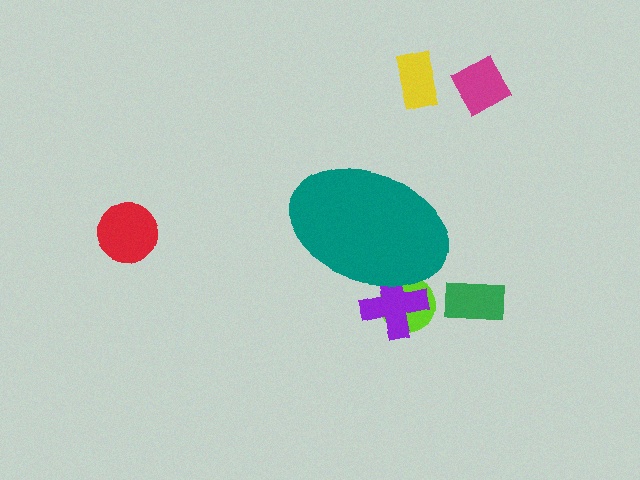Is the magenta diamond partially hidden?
No, the magenta diamond is fully visible.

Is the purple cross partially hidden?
Yes, the purple cross is partially hidden behind the teal ellipse.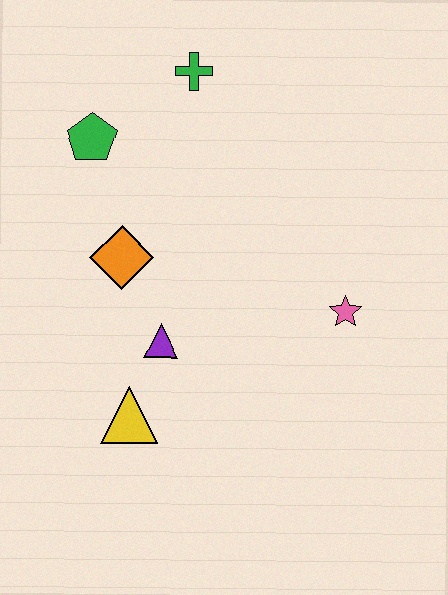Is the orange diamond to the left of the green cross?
Yes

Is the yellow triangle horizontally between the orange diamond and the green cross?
Yes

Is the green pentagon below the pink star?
No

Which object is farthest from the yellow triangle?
The green cross is farthest from the yellow triangle.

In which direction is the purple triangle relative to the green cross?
The purple triangle is below the green cross.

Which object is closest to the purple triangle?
The yellow triangle is closest to the purple triangle.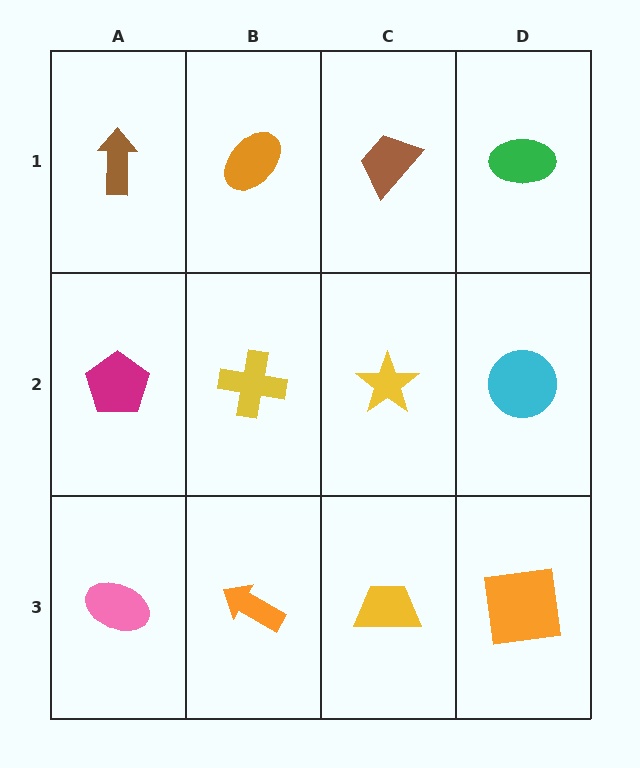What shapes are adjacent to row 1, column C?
A yellow star (row 2, column C), an orange ellipse (row 1, column B), a green ellipse (row 1, column D).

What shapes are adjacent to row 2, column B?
An orange ellipse (row 1, column B), an orange arrow (row 3, column B), a magenta pentagon (row 2, column A), a yellow star (row 2, column C).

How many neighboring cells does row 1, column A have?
2.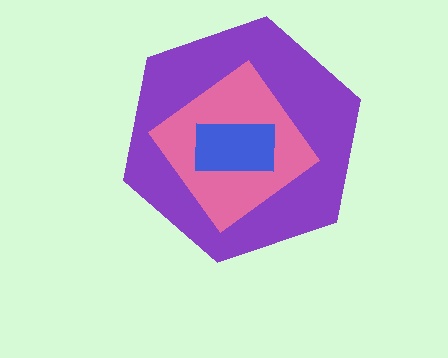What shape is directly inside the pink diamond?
The blue rectangle.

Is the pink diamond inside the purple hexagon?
Yes.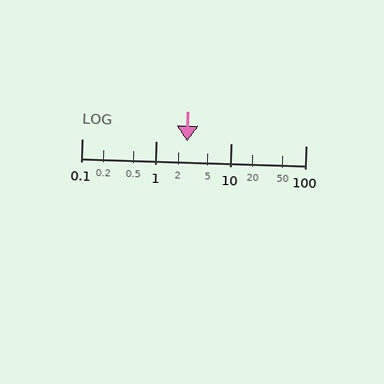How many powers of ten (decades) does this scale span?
The scale spans 3 decades, from 0.1 to 100.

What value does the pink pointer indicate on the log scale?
The pointer indicates approximately 2.6.